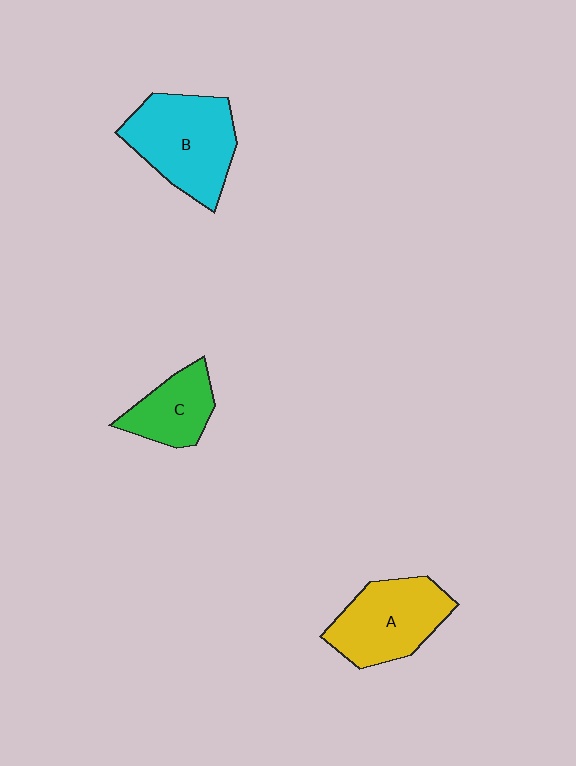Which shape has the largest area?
Shape B (cyan).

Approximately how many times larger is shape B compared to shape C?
Approximately 1.7 times.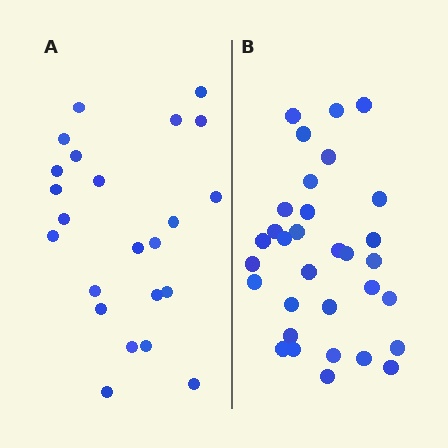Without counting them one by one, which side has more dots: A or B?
Region B (the right region) has more dots.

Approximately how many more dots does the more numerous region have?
Region B has roughly 8 or so more dots than region A.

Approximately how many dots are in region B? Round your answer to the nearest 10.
About 30 dots. (The exact count is 32, which rounds to 30.)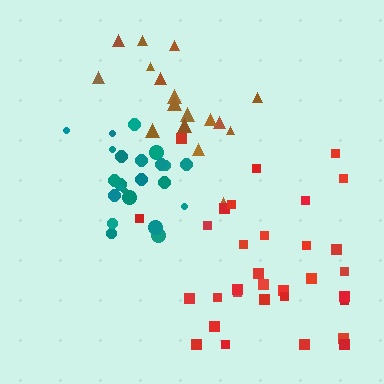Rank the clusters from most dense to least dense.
teal, brown, red.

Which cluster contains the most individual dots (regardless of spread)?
Red (32).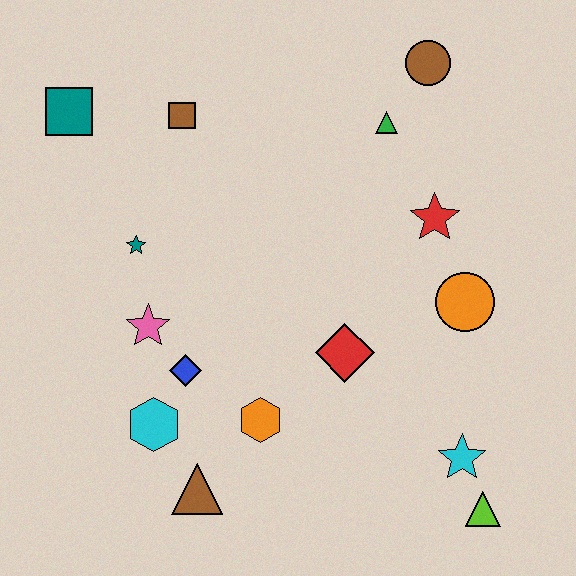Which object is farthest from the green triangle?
The brown triangle is farthest from the green triangle.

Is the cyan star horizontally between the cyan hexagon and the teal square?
No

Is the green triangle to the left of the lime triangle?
Yes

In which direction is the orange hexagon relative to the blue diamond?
The orange hexagon is to the right of the blue diamond.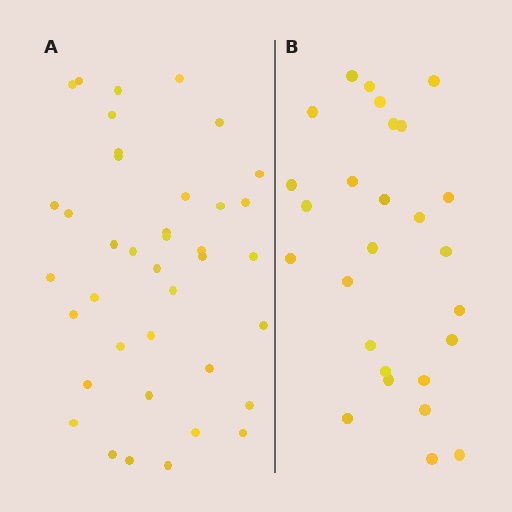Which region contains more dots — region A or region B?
Region A (the left region) has more dots.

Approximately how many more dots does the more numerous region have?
Region A has roughly 12 or so more dots than region B.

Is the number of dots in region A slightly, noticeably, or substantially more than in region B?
Region A has noticeably more, but not dramatically so. The ratio is roughly 1.4 to 1.